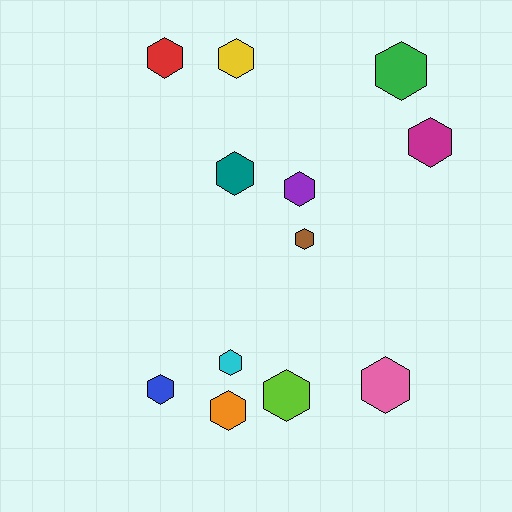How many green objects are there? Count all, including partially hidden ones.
There is 1 green object.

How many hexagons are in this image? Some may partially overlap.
There are 12 hexagons.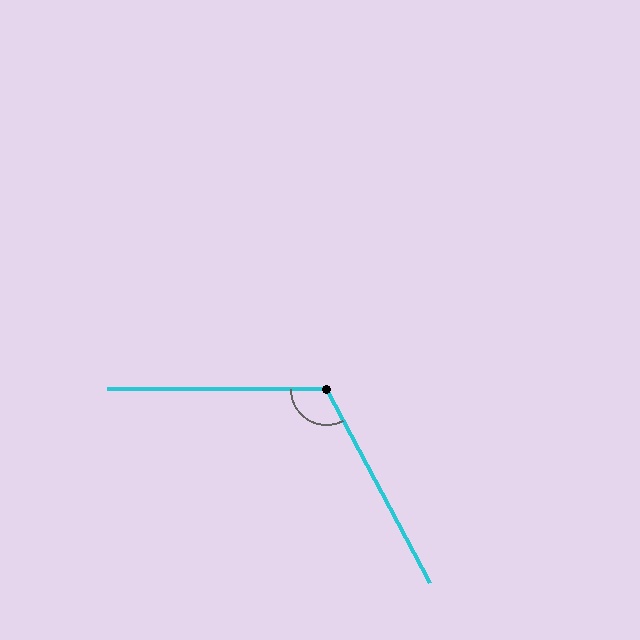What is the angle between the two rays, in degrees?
Approximately 118 degrees.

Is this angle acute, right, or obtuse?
It is obtuse.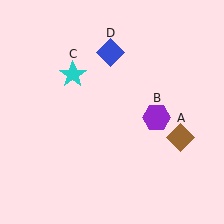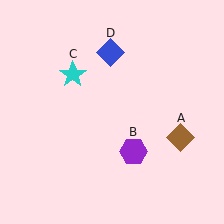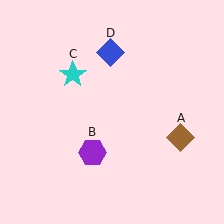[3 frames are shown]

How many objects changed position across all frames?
1 object changed position: purple hexagon (object B).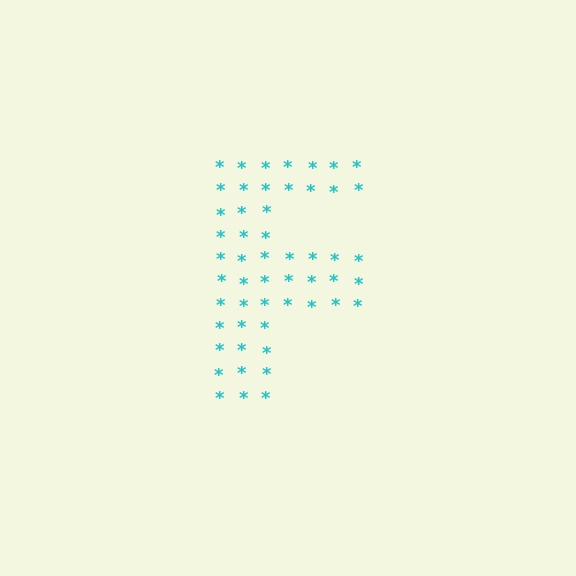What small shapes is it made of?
It is made of small asterisks.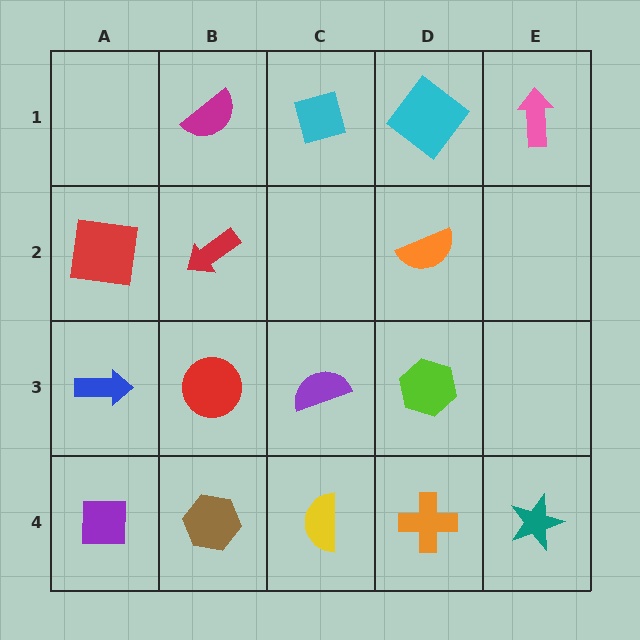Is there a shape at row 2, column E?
No, that cell is empty.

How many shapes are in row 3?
4 shapes.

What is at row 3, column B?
A red circle.